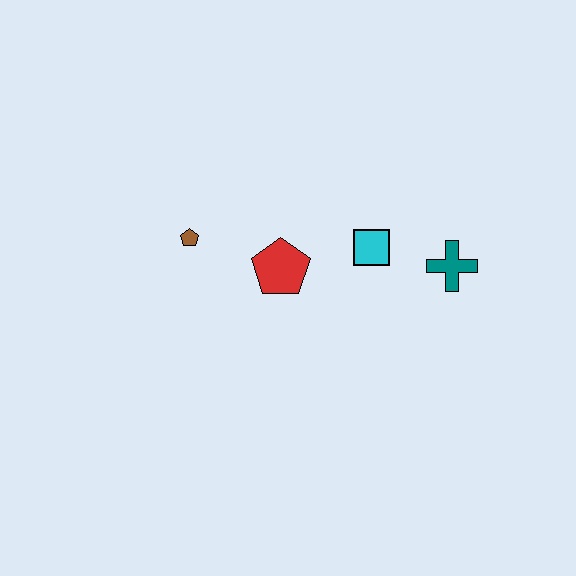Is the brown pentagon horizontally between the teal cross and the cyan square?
No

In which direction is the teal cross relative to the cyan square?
The teal cross is to the right of the cyan square.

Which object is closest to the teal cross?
The cyan square is closest to the teal cross.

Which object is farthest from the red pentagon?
The teal cross is farthest from the red pentagon.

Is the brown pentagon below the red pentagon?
No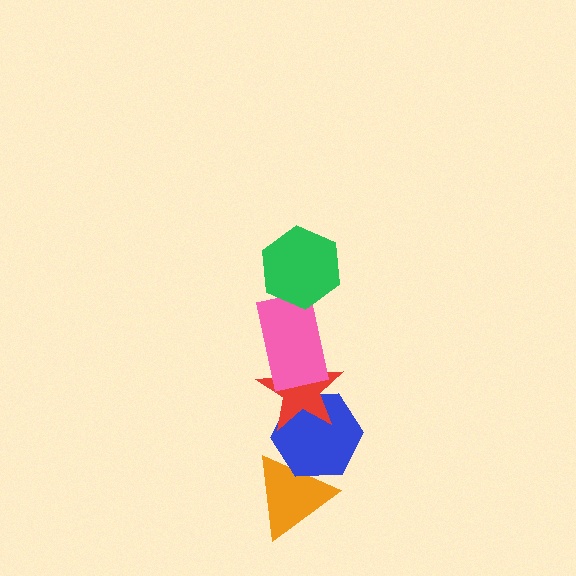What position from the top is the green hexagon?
The green hexagon is 1st from the top.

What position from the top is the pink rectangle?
The pink rectangle is 2nd from the top.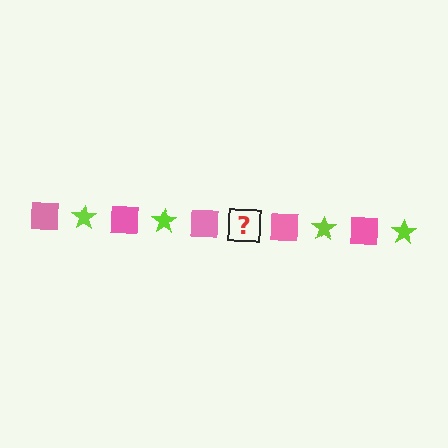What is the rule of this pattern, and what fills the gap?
The rule is that the pattern alternates between pink square and lime star. The gap should be filled with a lime star.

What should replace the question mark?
The question mark should be replaced with a lime star.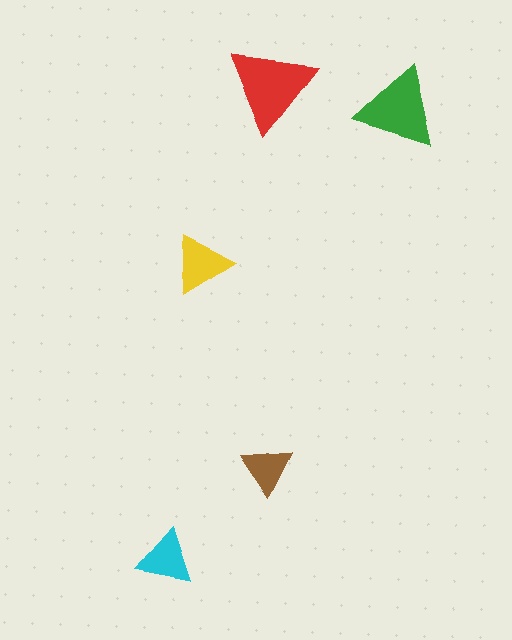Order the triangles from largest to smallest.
the red one, the green one, the yellow one, the cyan one, the brown one.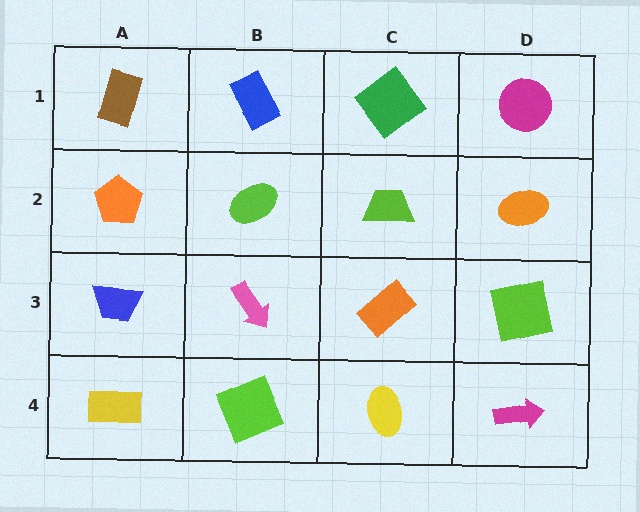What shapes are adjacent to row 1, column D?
An orange ellipse (row 2, column D), a green diamond (row 1, column C).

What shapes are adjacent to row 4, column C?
An orange rectangle (row 3, column C), a lime square (row 4, column B), a magenta arrow (row 4, column D).